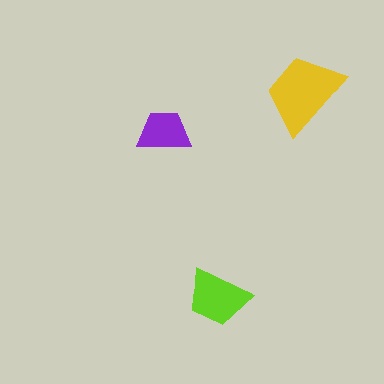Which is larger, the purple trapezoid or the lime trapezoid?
The lime one.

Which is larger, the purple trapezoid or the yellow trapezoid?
The yellow one.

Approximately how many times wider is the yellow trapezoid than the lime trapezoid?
About 1.5 times wider.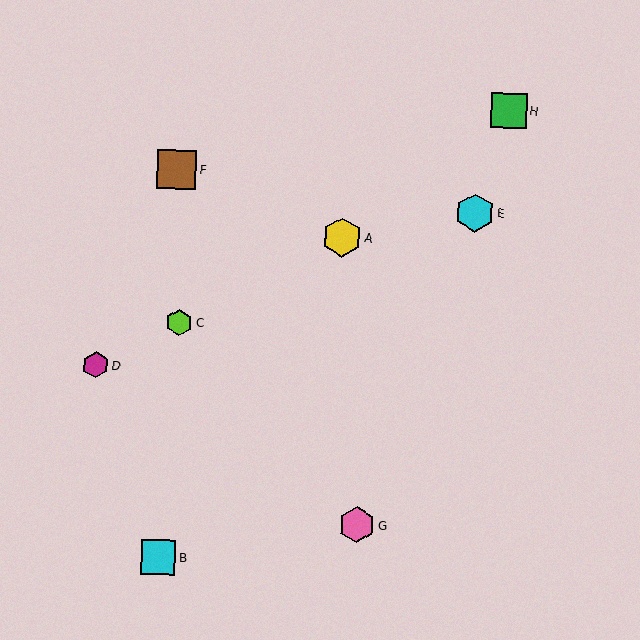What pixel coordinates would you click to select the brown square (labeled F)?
Click at (177, 170) to select the brown square F.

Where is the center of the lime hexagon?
The center of the lime hexagon is at (179, 322).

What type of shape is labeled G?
Shape G is a pink hexagon.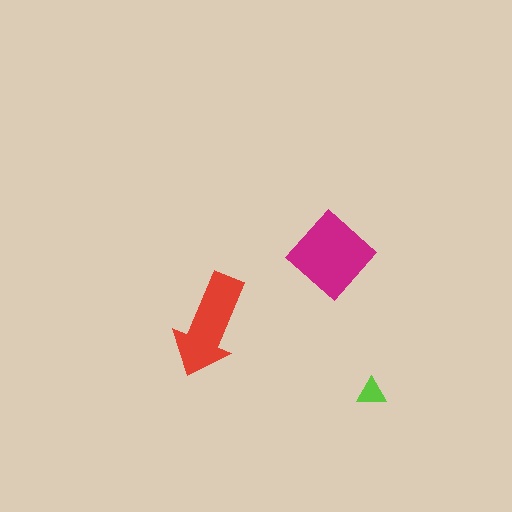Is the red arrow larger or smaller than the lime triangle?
Larger.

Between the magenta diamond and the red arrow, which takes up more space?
The magenta diamond.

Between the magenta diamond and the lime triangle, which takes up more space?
The magenta diamond.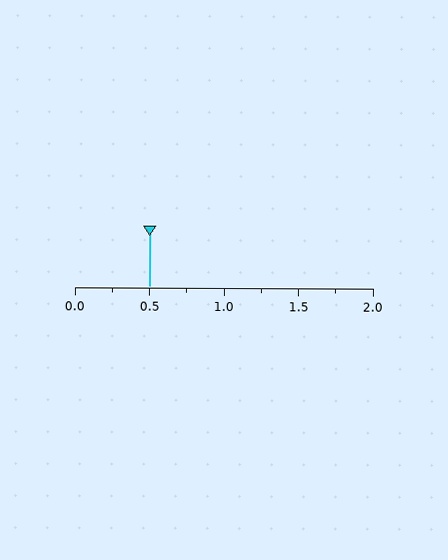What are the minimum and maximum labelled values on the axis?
The axis runs from 0.0 to 2.0.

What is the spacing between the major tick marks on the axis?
The major ticks are spaced 0.5 apart.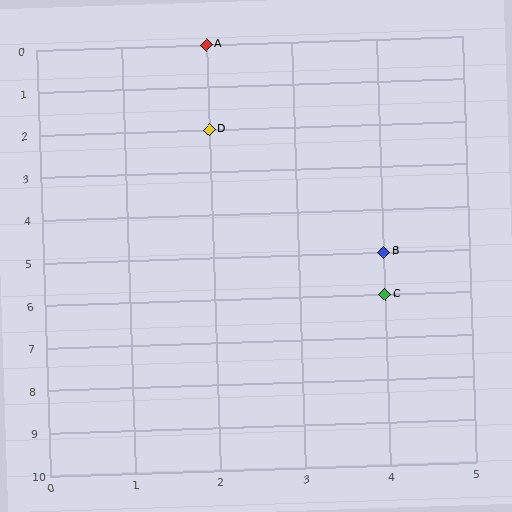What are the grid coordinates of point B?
Point B is at grid coordinates (4, 5).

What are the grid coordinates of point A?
Point A is at grid coordinates (2, 0).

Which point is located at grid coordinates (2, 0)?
Point A is at (2, 0).